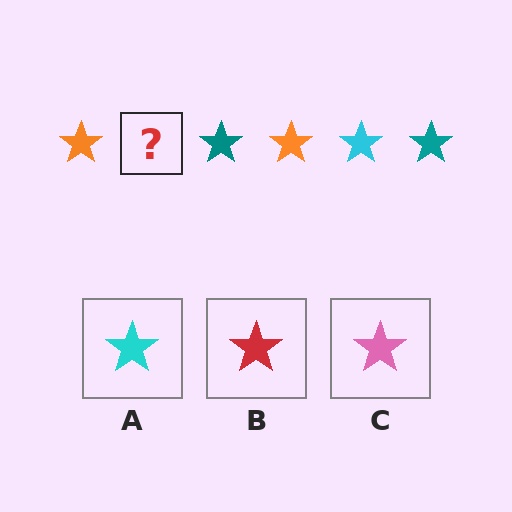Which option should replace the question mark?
Option A.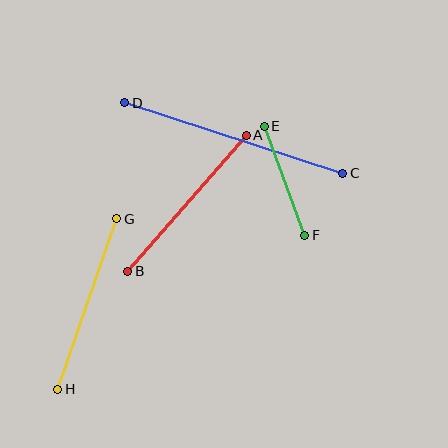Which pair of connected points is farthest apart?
Points C and D are farthest apart.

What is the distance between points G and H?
The distance is approximately 180 pixels.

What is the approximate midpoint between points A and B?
The midpoint is at approximately (187, 203) pixels.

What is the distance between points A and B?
The distance is approximately 180 pixels.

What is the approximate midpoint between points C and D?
The midpoint is at approximately (234, 138) pixels.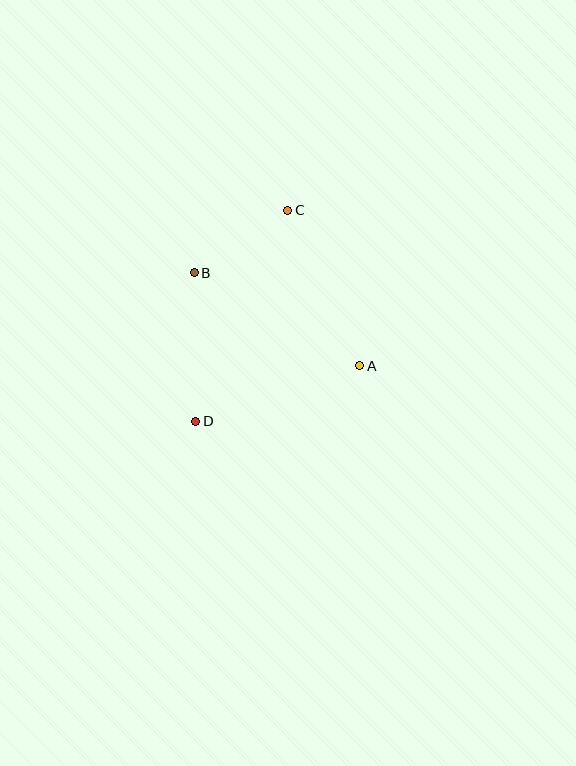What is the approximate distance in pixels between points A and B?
The distance between A and B is approximately 190 pixels.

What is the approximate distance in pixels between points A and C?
The distance between A and C is approximately 171 pixels.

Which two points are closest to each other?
Points B and C are closest to each other.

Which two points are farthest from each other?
Points C and D are farthest from each other.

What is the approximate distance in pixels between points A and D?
The distance between A and D is approximately 173 pixels.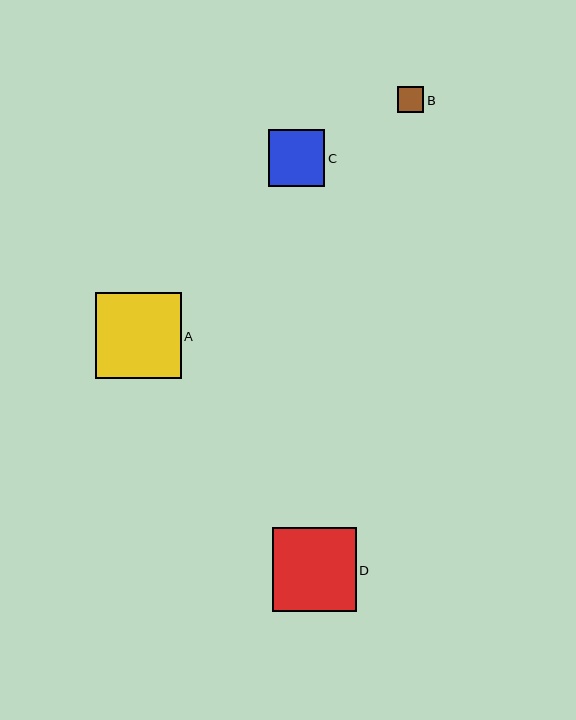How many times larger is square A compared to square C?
Square A is approximately 1.5 times the size of square C.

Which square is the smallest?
Square B is the smallest with a size of approximately 26 pixels.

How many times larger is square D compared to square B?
Square D is approximately 3.2 times the size of square B.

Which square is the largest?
Square A is the largest with a size of approximately 85 pixels.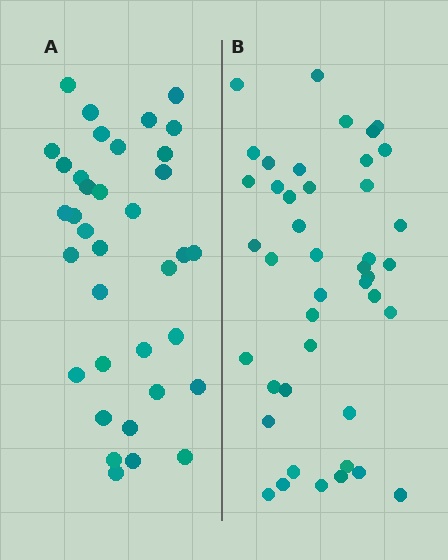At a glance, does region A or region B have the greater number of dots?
Region B (the right region) has more dots.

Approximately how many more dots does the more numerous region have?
Region B has roughly 8 or so more dots than region A.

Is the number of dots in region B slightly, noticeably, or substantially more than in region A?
Region B has only slightly more — the two regions are fairly close. The ratio is roughly 1.2 to 1.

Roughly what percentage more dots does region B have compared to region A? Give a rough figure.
About 20% more.